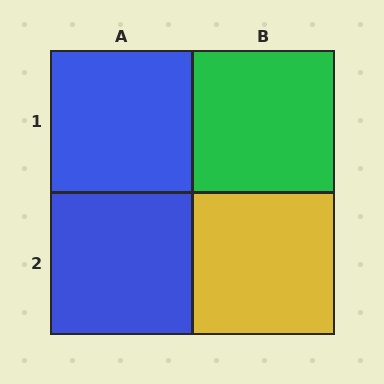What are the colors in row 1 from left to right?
Blue, green.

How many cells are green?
1 cell is green.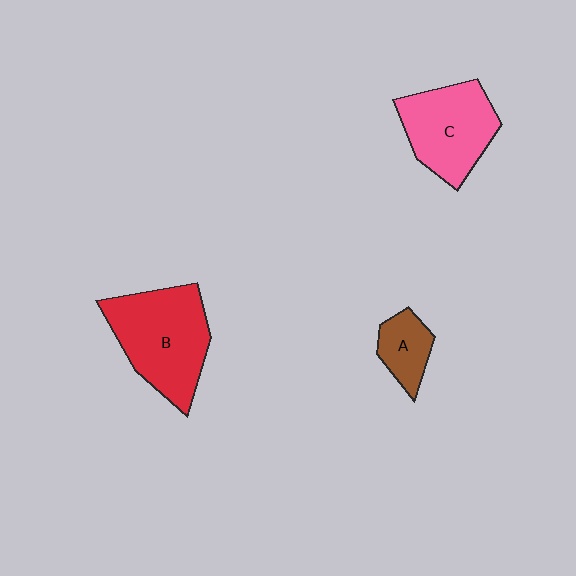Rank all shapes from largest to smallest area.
From largest to smallest: B (red), C (pink), A (brown).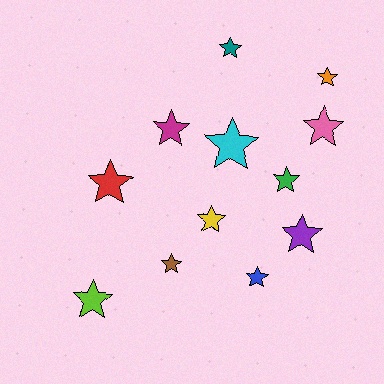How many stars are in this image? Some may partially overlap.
There are 12 stars.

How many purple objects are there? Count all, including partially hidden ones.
There is 1 purple object.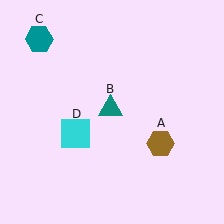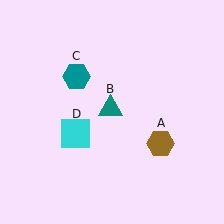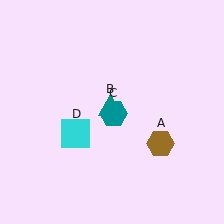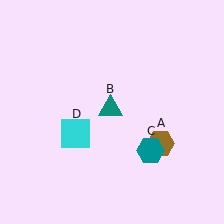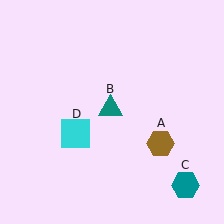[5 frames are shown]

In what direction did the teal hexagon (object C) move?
The teal hexagon (object C) moved down and to the right.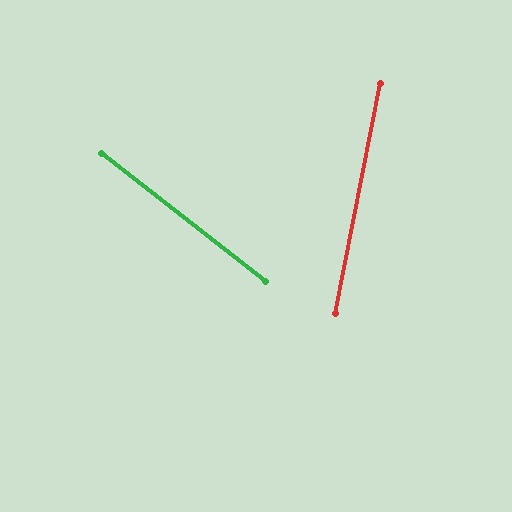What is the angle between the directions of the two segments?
Approximately 63 degrees.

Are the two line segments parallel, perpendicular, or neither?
Neither parallel nor perpendicular — they differ by about 63°.